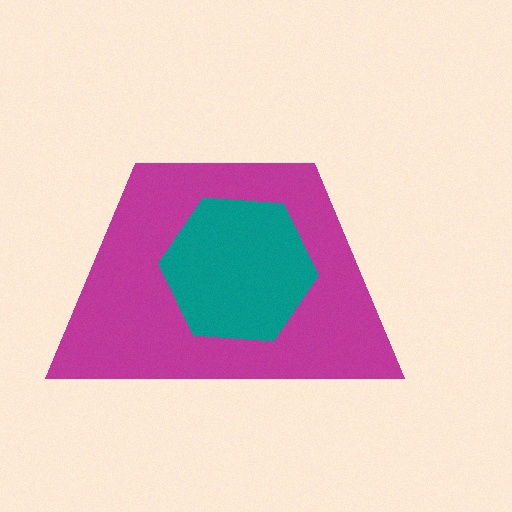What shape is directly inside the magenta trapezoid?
The teal hexagon.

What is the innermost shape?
The teal hexagon.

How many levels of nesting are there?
2.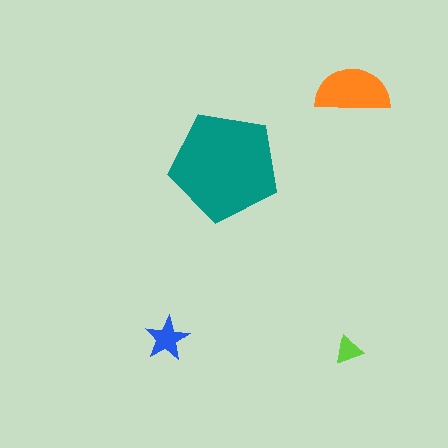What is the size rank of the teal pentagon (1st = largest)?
1st.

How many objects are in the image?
There are 4 objects in the image.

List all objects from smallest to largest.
The lime triangle, the blue star, the orange semicircle, the teal pentagon.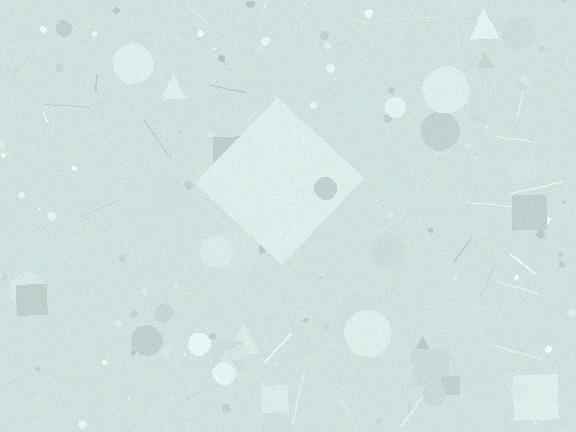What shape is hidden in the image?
A diamond is hidden in the image.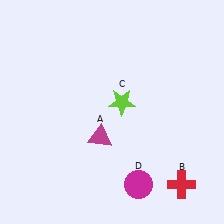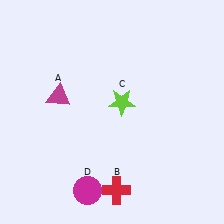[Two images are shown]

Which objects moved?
The objects that moved are: the magenta triangle (A), the red cross (B), the magenta circle (D).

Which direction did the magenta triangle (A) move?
The magenta triangle (A) moved left.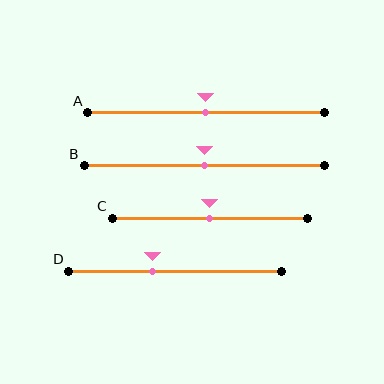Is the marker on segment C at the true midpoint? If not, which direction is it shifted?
Yes, the marker on segment C is at the true midpoint.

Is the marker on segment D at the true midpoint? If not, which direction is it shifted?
No, the marker on segment D is shifted to the left by about 11% of the segment length.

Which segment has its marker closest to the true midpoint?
Segment A has its marker closest to the true midpoint.